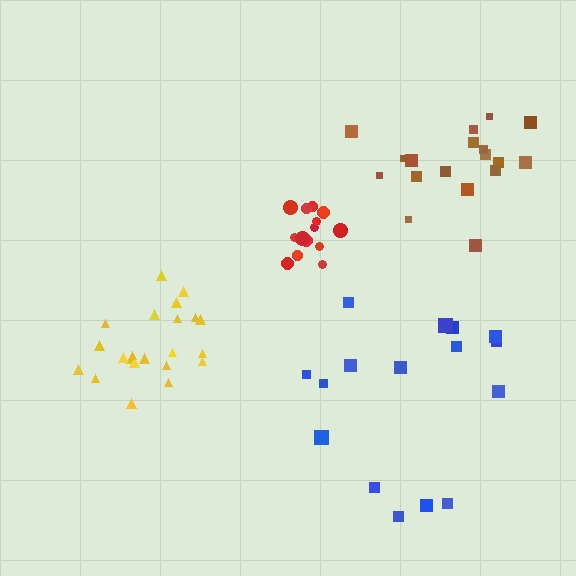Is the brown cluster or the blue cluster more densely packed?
Brown.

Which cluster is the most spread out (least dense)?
Blue.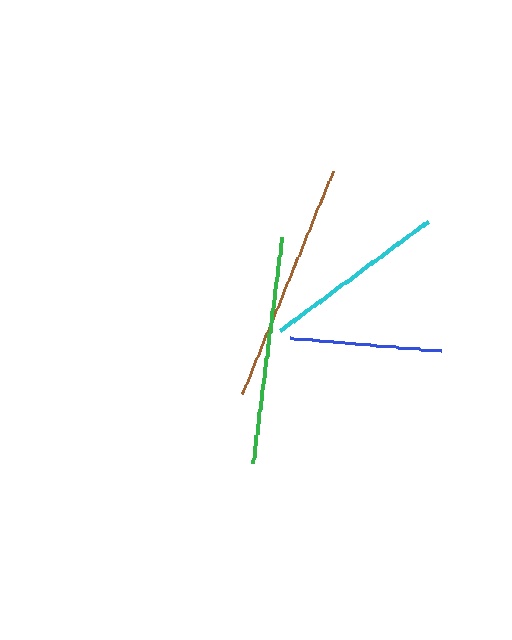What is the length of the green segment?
The green segment is approximately 227 pixels long.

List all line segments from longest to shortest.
From longest to shortest: brown, green, cyan, blue.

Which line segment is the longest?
The brown line is the longest at approximately 240 pixels.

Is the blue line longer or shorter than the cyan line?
The cyan line is longer than the blue line.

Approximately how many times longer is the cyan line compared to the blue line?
The cyan line is approximately 1.2 times the length of the blue line.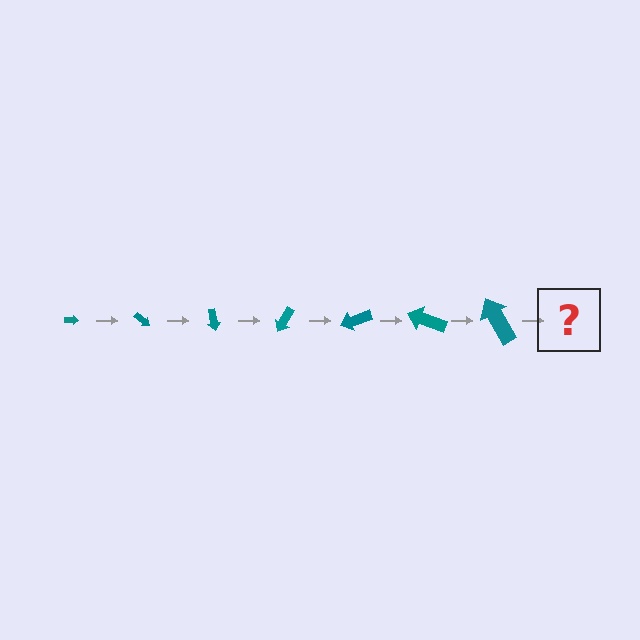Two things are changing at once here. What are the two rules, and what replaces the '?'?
The two rules are that the arrow grows larger each step and it rotates 40 degrees each step. The '?' should be an arrow, larger than the previous one and rotated 280 degrees from the start.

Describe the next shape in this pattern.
It should be an arrow, larger than the previous one and rotated 280 degrees from the start.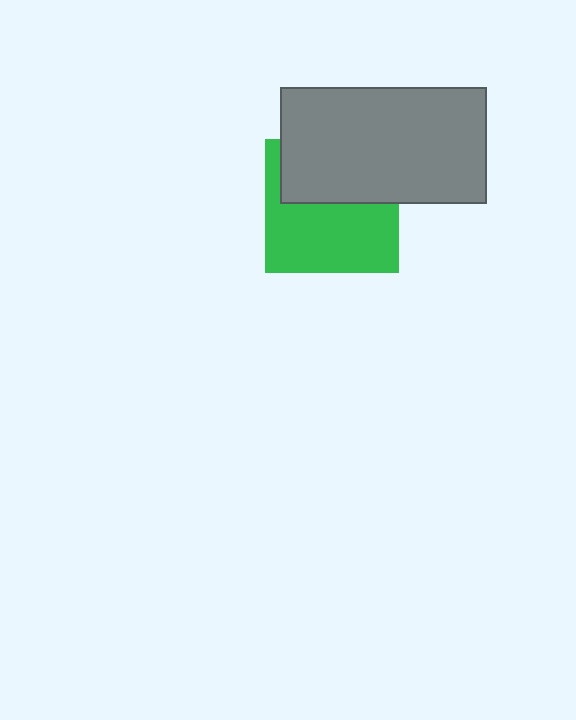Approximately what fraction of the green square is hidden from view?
Roughly 43% of the green square is hidden behind the gray rectangle.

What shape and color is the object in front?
The object in front is a gray rectangle.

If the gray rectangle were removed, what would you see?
You would see the complete green square.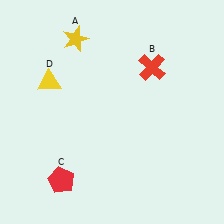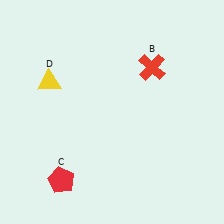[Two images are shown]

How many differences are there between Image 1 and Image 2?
There is 1 difference between the two images.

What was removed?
The yellow star (A) was removed in Image 2.